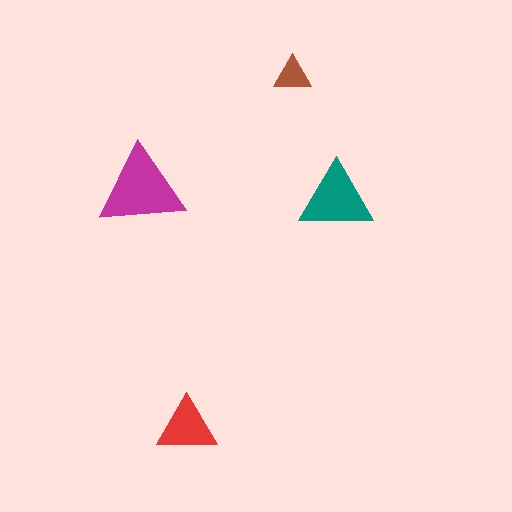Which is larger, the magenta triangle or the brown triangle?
The magenta one.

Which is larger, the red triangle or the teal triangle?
The teal one.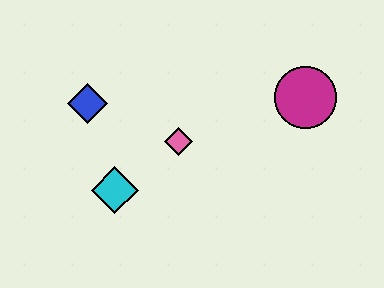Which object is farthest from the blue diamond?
The magenta circle is farthest from the blue diamond.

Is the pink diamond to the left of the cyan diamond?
No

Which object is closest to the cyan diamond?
The pink diamond is closest to the cyan diamond.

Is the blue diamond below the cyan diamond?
No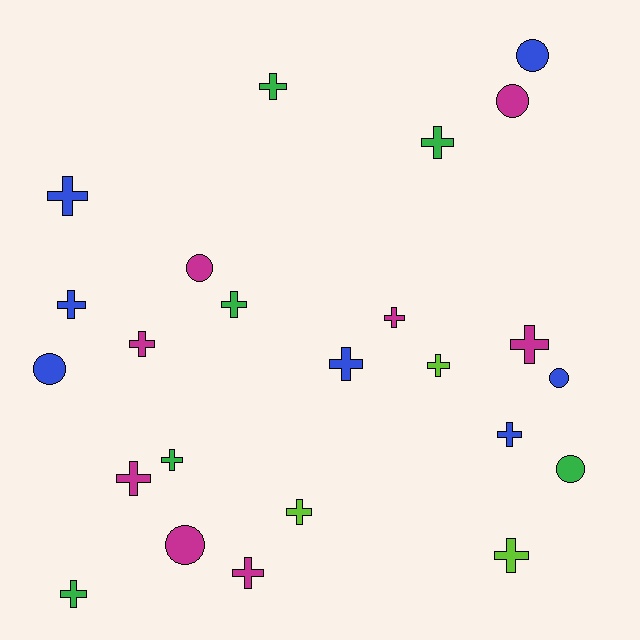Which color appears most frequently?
Magenta, with 8 objects.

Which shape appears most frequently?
Cross, with 17 objects.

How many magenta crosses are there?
There are 5 magenta crosses.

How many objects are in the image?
There are 24 objects.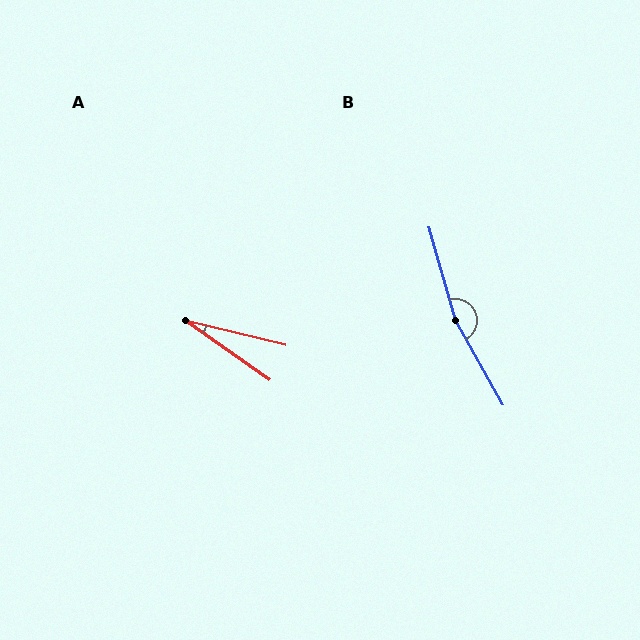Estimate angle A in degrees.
Approximately 21 degrees.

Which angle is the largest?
B, at approximately 167 degrees.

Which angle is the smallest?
A, at approximately 21 degrees.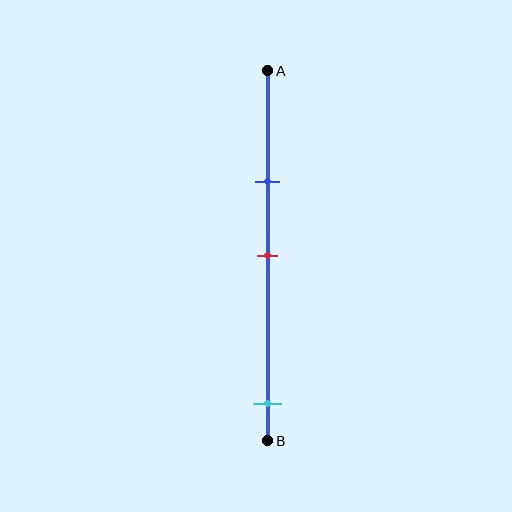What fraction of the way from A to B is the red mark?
The red mark is approximately 50% (0.5) of the way from A to B.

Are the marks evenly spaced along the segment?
No, the marks are not evenly spaced.